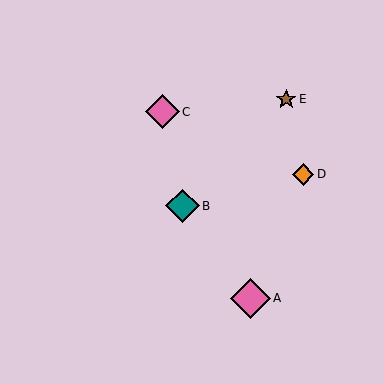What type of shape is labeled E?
Shape E is a brown star.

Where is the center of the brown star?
The center of the brown star is at (286, 99).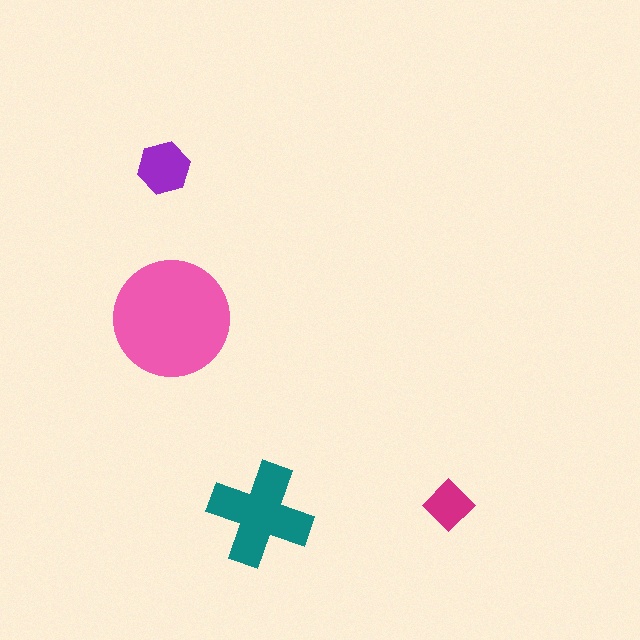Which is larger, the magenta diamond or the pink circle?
The pink circle.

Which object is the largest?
The pink circle.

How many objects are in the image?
There are 4 objects in the image.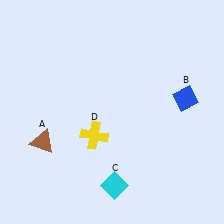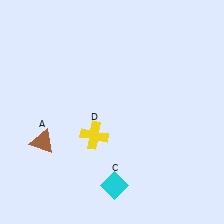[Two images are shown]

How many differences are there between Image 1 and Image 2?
There is 1 difference between the two images.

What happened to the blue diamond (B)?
The blue diamond (B) was removed in Image 2. It was in the top-right area of Image 1.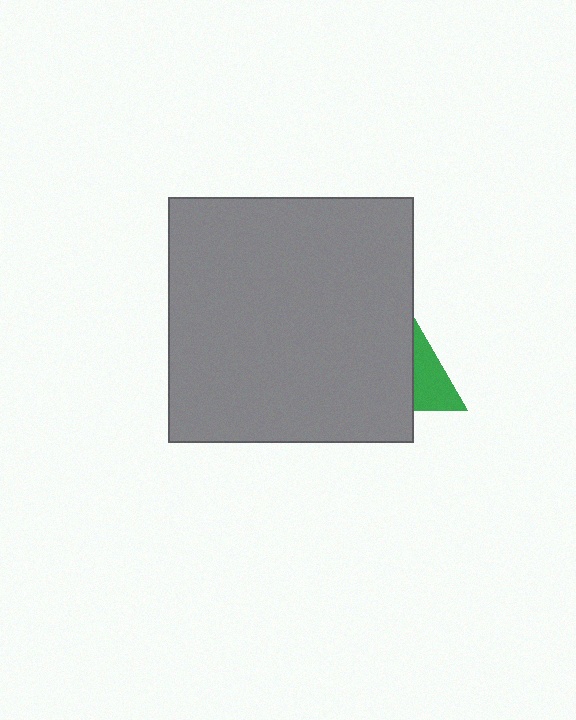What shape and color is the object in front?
The object in front is a gray square.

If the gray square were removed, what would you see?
You would see the complete green triangle.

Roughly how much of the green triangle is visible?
A small part of it is visible (roughly 36%).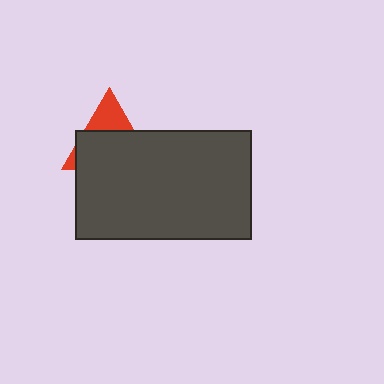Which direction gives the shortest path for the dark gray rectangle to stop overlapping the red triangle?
Moving down gives the shortest separation.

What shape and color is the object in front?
The object in front is a dark gray rectangle.